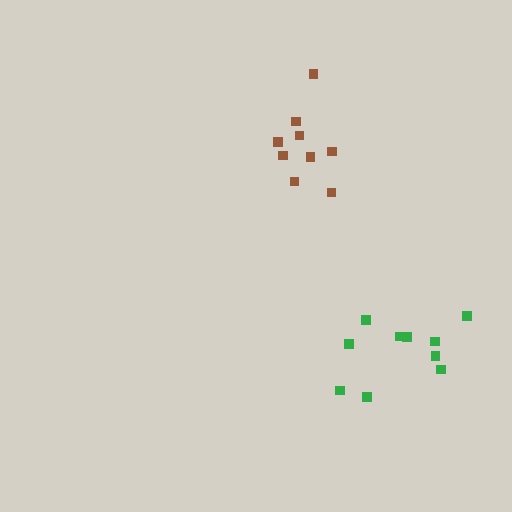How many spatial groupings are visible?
There are 2 spatial groupings.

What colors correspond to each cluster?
The clusters are colored: green, brown.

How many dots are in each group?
Group 1: 10 dots, Group 2: 9 dots (19 total).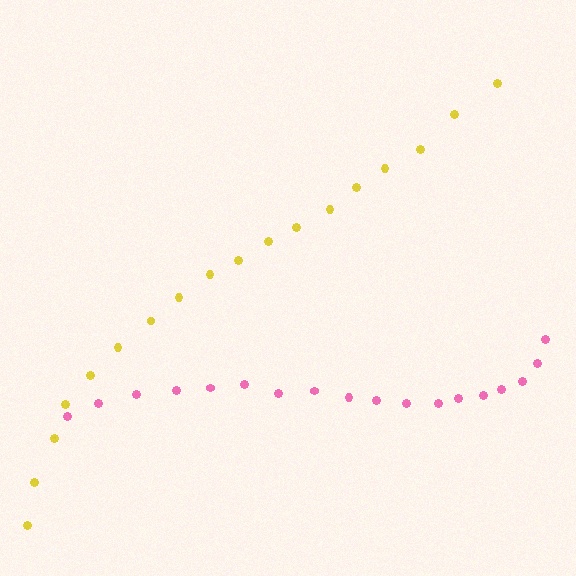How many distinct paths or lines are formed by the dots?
There are 2 distinct paths.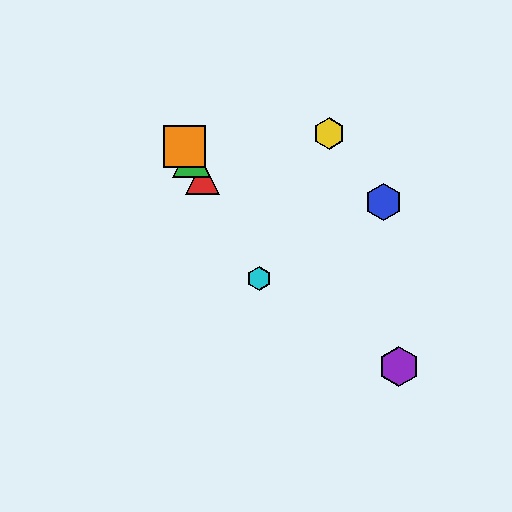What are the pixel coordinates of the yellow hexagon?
The yellow hexagon is at (329, 134).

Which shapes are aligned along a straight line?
The red triangle, the green triangle, the orange square, the cyan hexagon are aligned along a straight line.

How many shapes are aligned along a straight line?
4 shapes (the red triangle, the green triangle, the orange square, the cyan hexagon) are aligned along a straight line.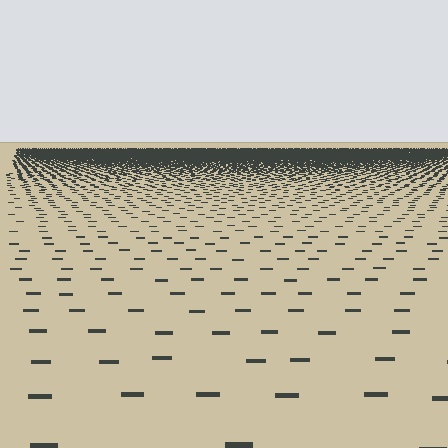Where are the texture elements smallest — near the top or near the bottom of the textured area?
Near the top.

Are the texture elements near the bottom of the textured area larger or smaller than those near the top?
Larger. Near the bottom, elements are closer to the viewer and appear at a bigger on-screen size.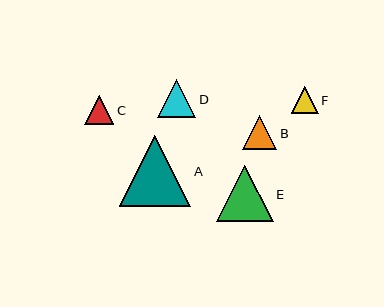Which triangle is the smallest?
Triangle F is the smallest with a size of approximately 27 pixels.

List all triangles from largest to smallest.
From largest to smallest: A, E, D, B, C, F.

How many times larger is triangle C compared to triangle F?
Triangle C is approximately 1.1 times the size of triangle F.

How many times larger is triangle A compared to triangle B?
Triangle A is approximately 2.1 times the size of triangle B.